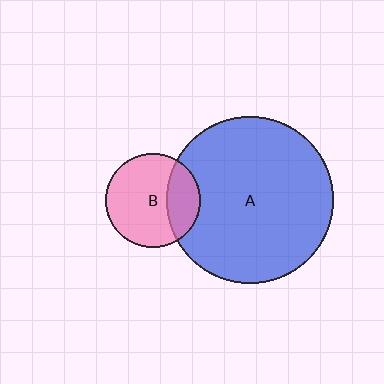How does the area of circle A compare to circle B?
Approximately 3.1 times.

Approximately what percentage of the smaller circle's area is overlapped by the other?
Approximately 25%.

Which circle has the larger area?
Circle A (blue).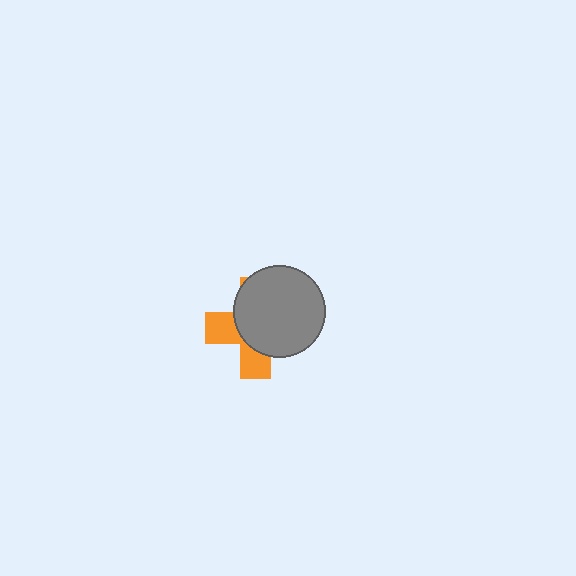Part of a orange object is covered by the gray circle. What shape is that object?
It is a cross.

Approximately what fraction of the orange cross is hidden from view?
Roughly 64% of the orange cross is hidden behind the gray circle.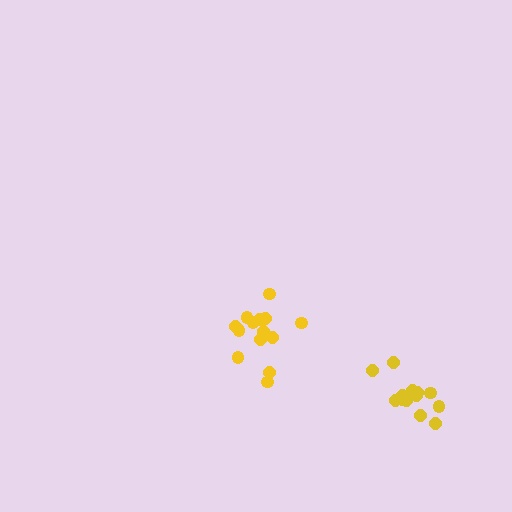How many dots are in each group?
Group 1: 14 dots, Group 2: 13 dots (27 total).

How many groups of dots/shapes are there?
There are 2 groups.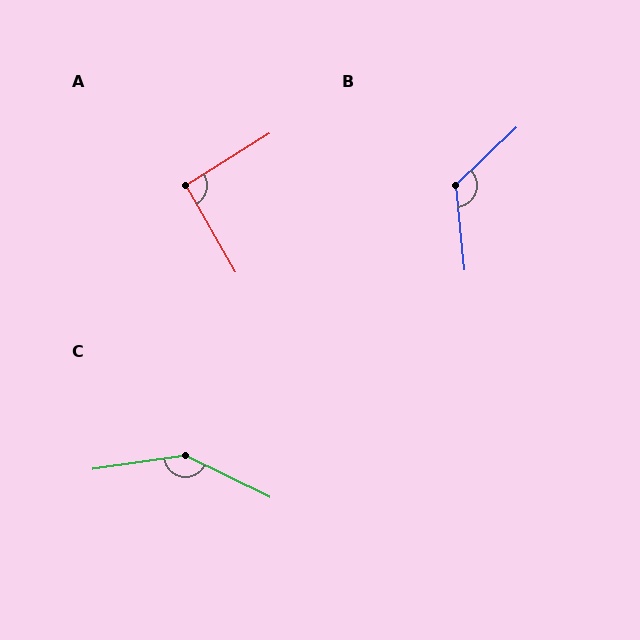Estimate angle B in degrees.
Approximately 128 degrees.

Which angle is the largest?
C, at approximately 145 degrees.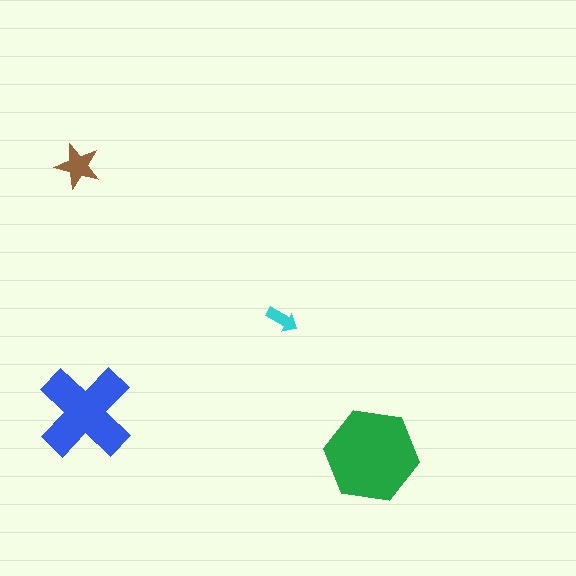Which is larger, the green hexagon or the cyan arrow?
The green hexagon.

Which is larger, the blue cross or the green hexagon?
The green hexagon.